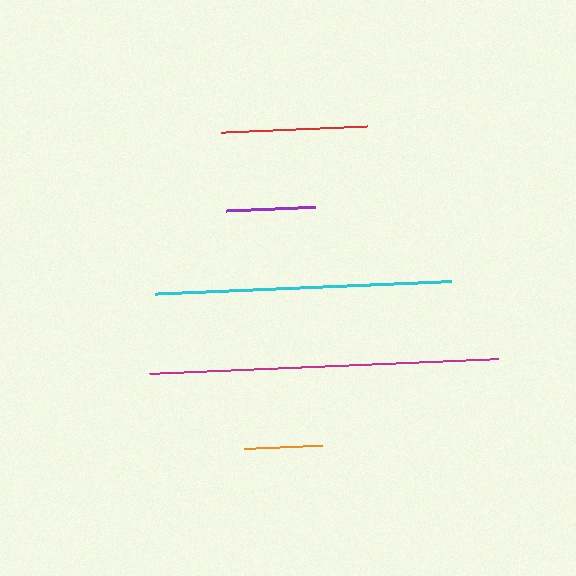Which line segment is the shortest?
The orange line is the shortest at approximately 78 pixels.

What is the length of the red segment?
The red segment is approximately 146 pixels long.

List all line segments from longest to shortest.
From longest to shortest: magenta, cyan, red, purple, orange.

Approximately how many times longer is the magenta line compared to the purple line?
The magenta line is approximately 3.9 times the length of the purple line.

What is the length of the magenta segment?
The magenta segment is approximately 349 pixels long.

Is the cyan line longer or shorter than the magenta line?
The magenta line is longer than the cyan line.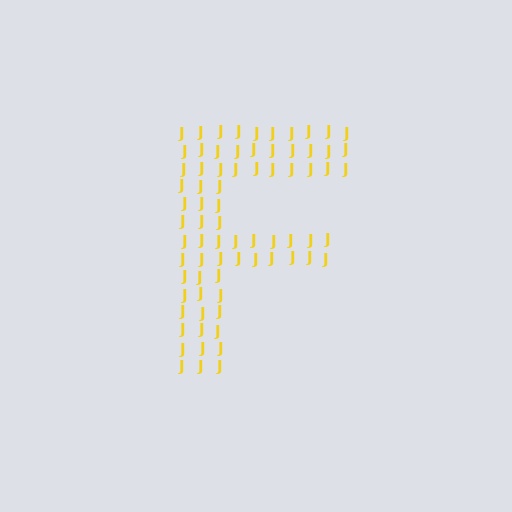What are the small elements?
The small elements are letter J's.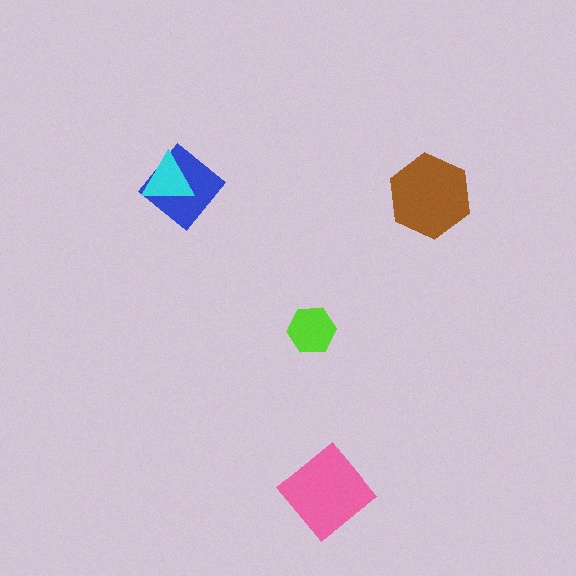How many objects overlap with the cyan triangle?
1 object overlaps with the cyan triangle.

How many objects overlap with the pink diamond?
0 objects overlap with the pink diamond.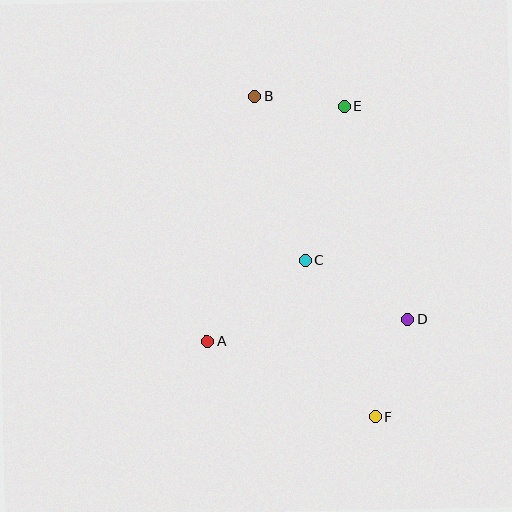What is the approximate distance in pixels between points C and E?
The distance between C and E is approximately 159 pixels.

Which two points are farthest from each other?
Points B and F are farthest from each other.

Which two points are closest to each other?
Points B and E are closest to each other.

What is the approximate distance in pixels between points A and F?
The distance between A and F is approximately 184 pixels.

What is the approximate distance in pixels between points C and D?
The distance between C and D is approximately 118 pixels.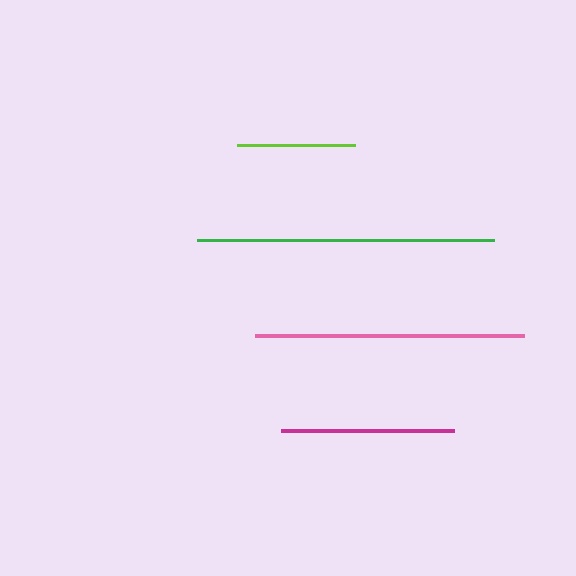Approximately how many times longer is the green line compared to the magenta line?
The green line is approximately 1.7 times the length of the magenta line.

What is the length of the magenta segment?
The magenta segment is approximately 172 pixels long.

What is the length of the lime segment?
The lime segment is approximately 118 pixels long.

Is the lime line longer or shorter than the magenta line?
The magenta line is longer than the lime line.